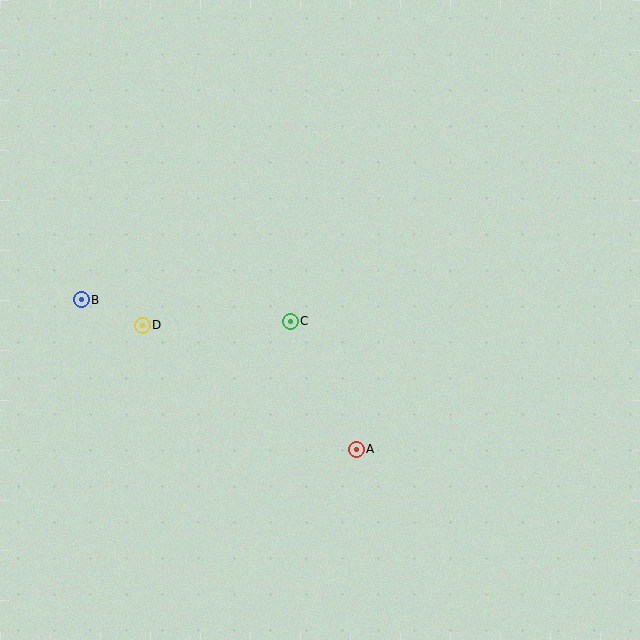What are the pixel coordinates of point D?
Point D is at (142, 325).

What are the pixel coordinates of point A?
Point A is at (356, 449).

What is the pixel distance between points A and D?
The distance between A and D is 248 pixels.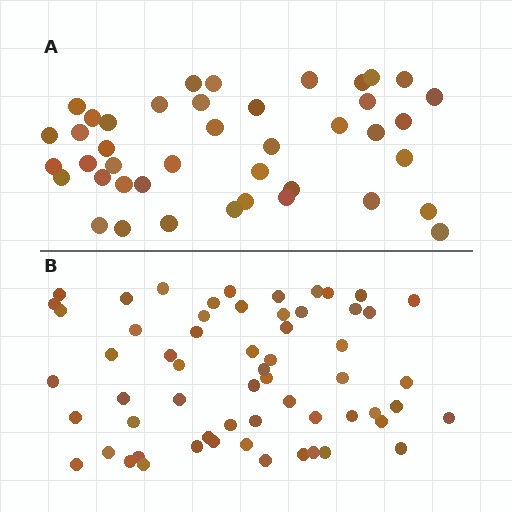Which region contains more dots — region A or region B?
Region B (the bottom region) has more dots.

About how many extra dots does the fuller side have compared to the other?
Region B has approximately 20 more dots than region A.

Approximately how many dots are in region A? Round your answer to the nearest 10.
About 40 dots. (The exact count is 42, which rounds to 40.)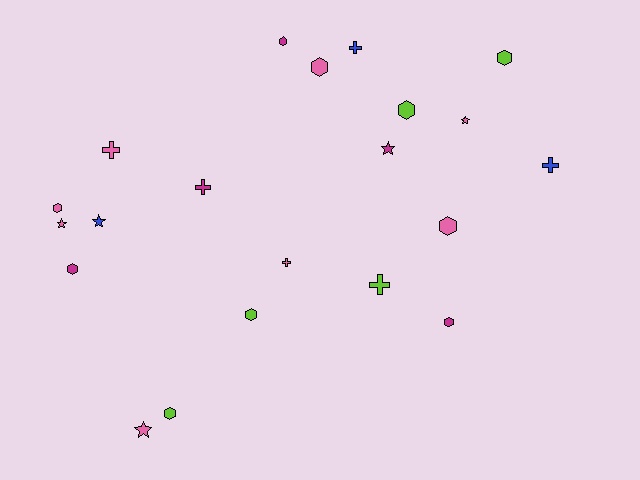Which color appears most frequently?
Pink, with 8 objects.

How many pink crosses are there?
There are 2 pink crosses.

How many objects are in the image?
There are 21 objects.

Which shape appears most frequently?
Hexagon, with 10 objects.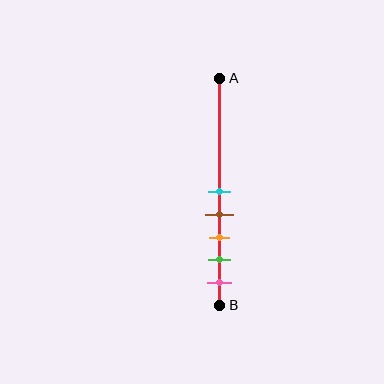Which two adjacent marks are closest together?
The cyan and brown marks are the closest adjacent pair.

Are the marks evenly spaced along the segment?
Yes, the marks are approximately evenly spaced.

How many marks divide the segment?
There are 5 marks dividing the segment.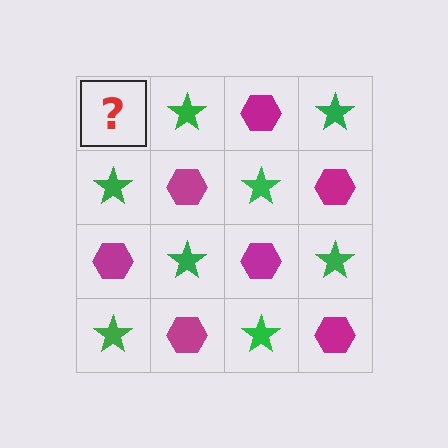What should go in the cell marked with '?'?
The missing cell should contain a magenta hexagon.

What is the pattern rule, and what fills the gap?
The rule is that it alternates magenta hexagon and green star in a checkerboard pattern. The gap should be filled with a magenta hexagon.